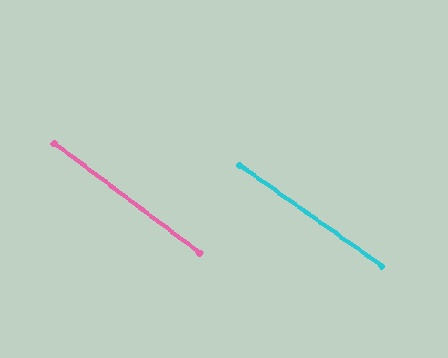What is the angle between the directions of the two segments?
Approximately 2 degrees.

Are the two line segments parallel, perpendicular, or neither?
Parallel — their directions differ by only 1.6°.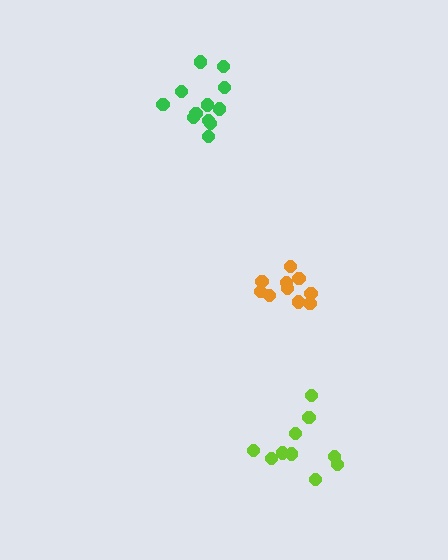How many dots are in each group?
Group 1: 12 dots, Group 2: 10 dots, Group 3: 10 dots (32 total).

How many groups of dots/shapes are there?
There are 3 groups.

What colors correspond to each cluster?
The clusters are colored: green, lime, orange.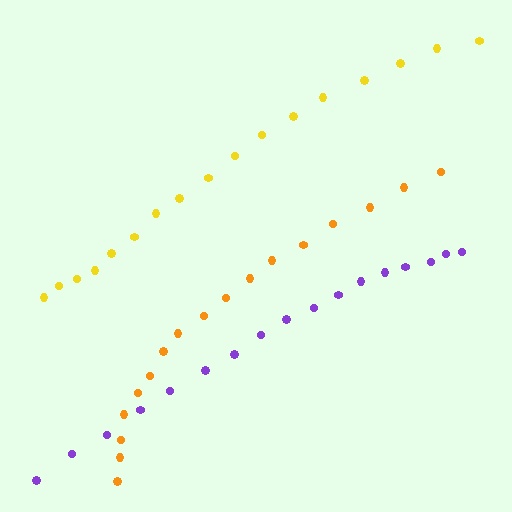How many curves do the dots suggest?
There are 3 distinct paths.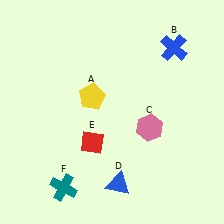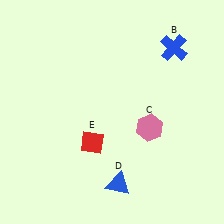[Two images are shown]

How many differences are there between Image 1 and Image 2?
There are 2 differences between the two images.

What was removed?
The teal cross (F), the yellow pentagon (A) were removed in Image 2.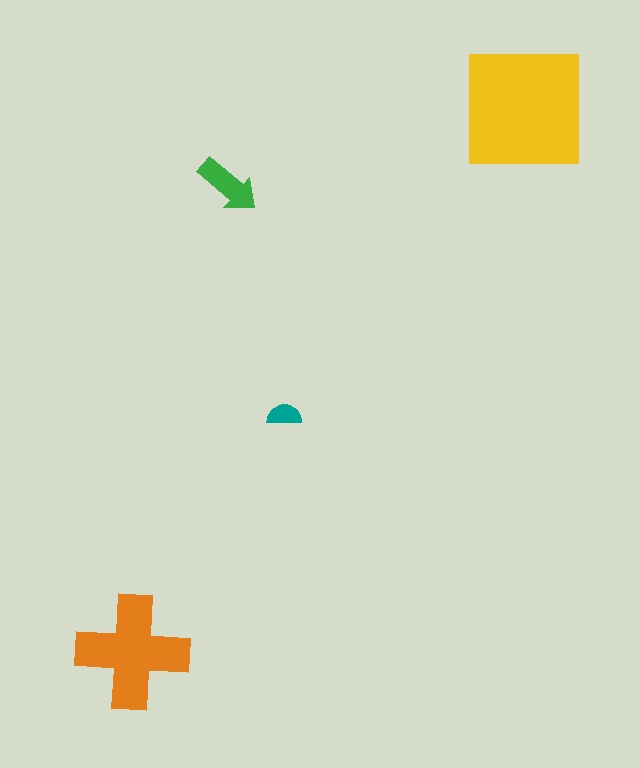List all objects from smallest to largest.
The teal semicircle, the green arrow, the orange cross, the yellow square.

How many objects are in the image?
There are 4 objects in the image.